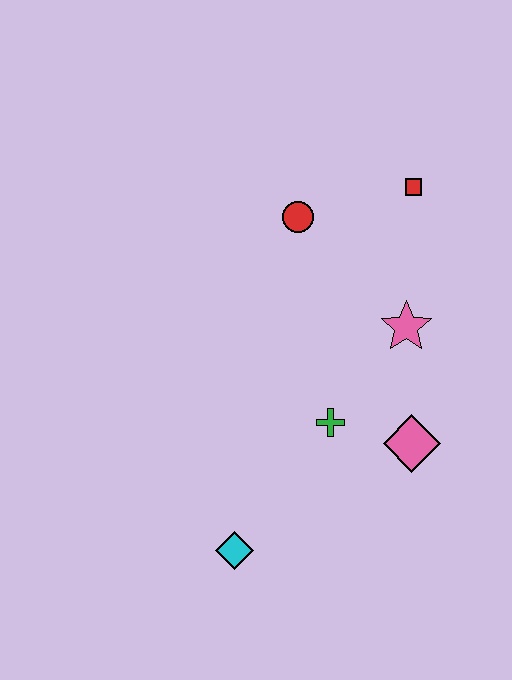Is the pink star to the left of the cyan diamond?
No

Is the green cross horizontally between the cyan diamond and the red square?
Yes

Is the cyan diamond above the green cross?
No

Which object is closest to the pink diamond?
The green cross is closest to the pink diamond.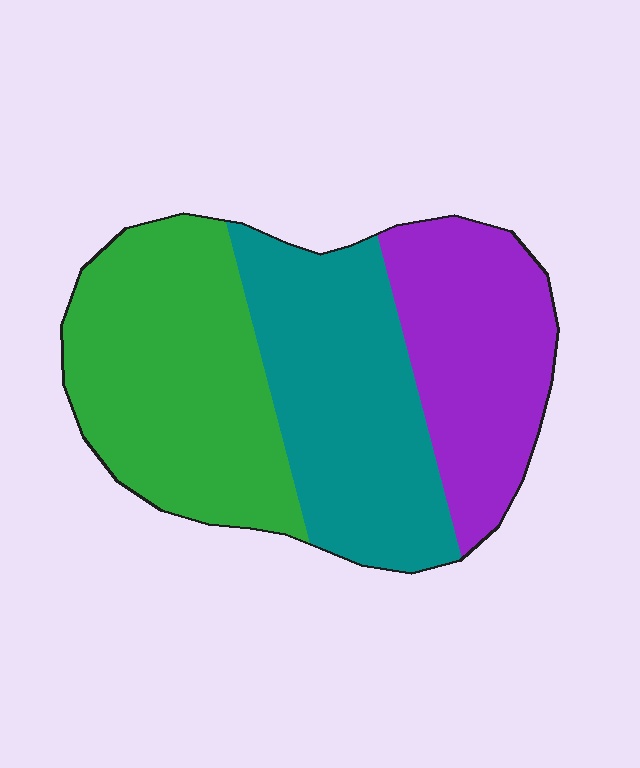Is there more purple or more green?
Green.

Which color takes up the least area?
Purple, at roughly 25%.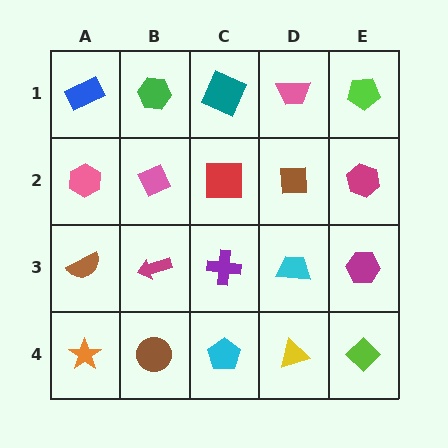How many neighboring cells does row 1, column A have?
2.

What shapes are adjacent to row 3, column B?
A pink diamond (row 2, column B), a brown circle (row 4, column B), a brown semicircle (row 3, column A), a purple cross (row 3, column C).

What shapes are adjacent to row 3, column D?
A brown square (row 2, column D), a yellow triangle (row 4, column D), a purple cross (row 3, column C), a magenta hexagon (row 3, column E).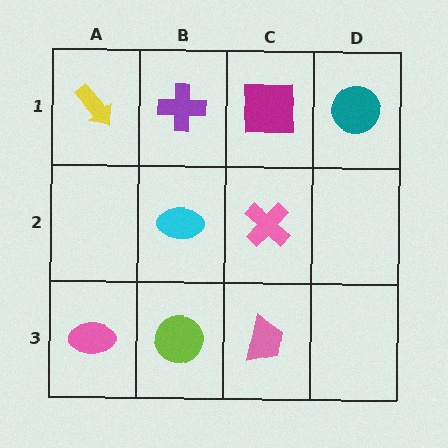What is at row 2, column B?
A cyan ellipse.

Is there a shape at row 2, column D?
No, that cell is empty.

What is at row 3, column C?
A pink trapezoid.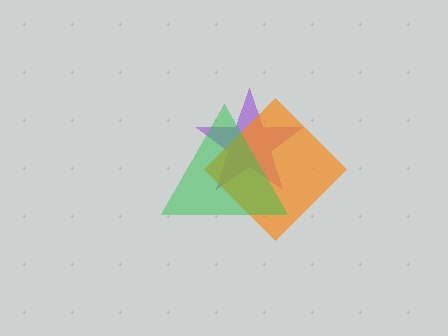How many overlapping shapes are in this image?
There are 3 overlapping shapes in the image.